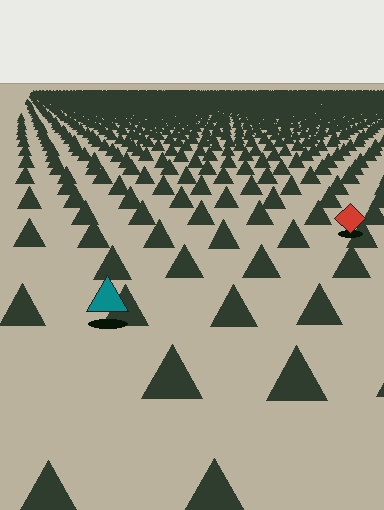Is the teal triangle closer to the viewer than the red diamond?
Yes. The teal triangle is closer — you can tell from the texture gradient: the ground texture is coarser near it.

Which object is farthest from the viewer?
The red diamond is farthest from the viewer. It appears smaller and the ground texture around it is denser.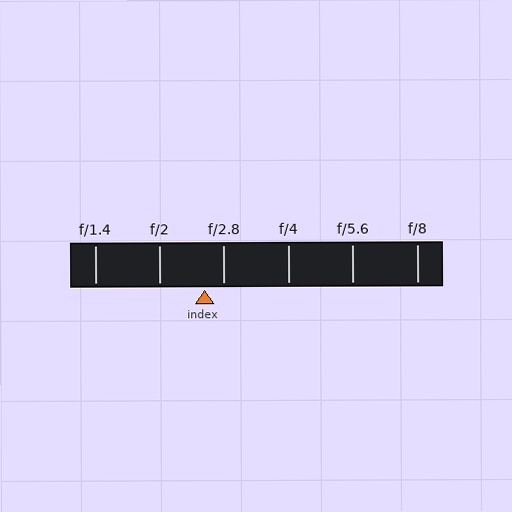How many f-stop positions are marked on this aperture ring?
There are 6 f-stop positions marked.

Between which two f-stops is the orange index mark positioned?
The index mark is between f/2 and f/2.8.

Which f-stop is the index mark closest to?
The index mark is closest to f/2.8.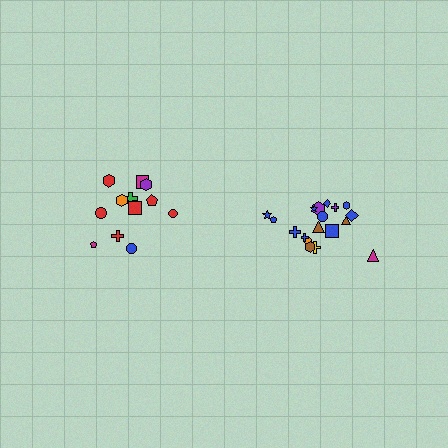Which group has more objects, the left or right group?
The right group.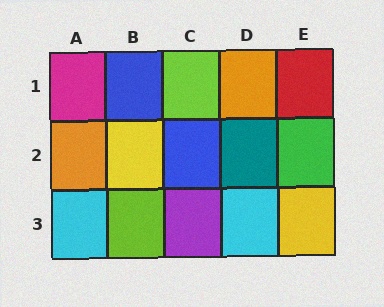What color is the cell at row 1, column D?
Orange.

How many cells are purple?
1 cell is purple.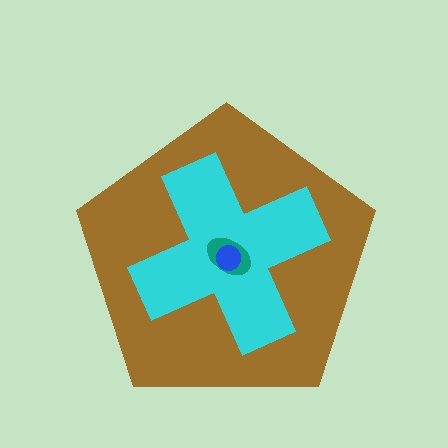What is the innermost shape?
The blue circle.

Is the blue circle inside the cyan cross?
Yes.